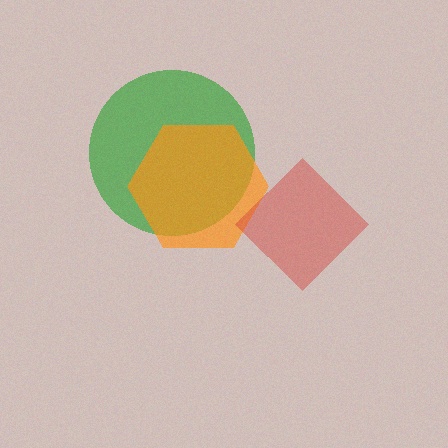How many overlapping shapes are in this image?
There are 3 overlapping shapes in the image.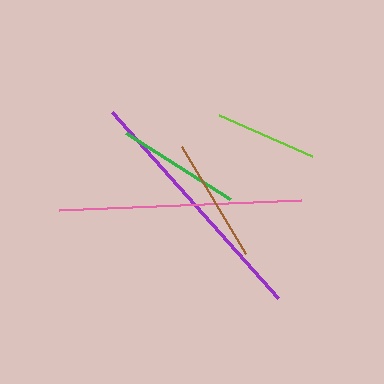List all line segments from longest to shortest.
From longest to shortest: purple, pink, brown, green, lime.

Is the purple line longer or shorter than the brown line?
The purple line is longer than the brown line.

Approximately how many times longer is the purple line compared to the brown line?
The purple line is approximately 2.0 times the length of the brown line.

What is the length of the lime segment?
The lime segment is approximately 102 pixels long.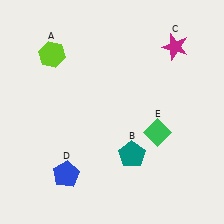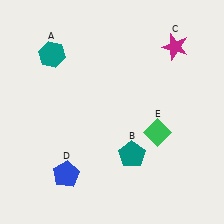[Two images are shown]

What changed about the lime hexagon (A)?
In Image 1, A is lime. In Image 2, it changed to teal.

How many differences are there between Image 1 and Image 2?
There is 1 difference between the two images.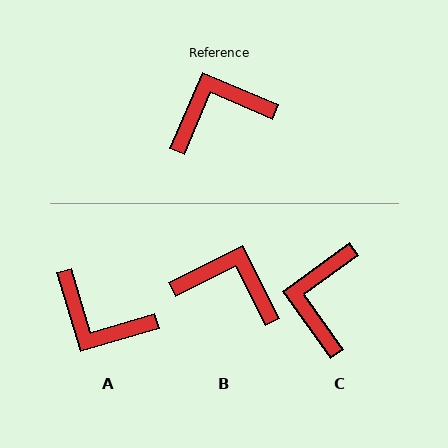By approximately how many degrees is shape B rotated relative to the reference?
Approximately 40 degrees clockwise.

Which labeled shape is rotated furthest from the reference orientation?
A, about 129 degrees away.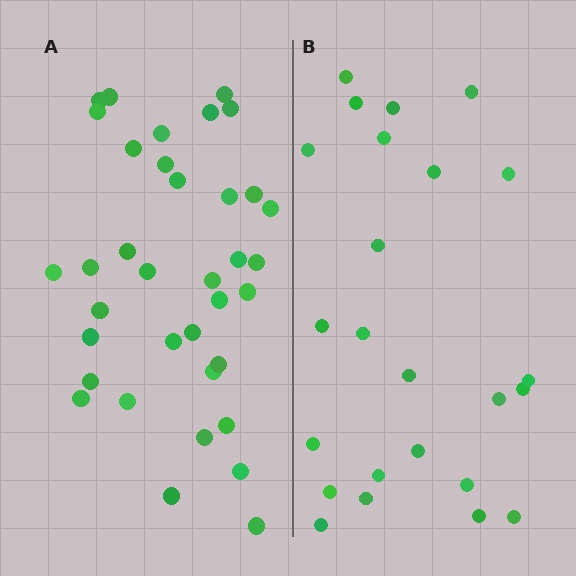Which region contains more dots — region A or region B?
Region A (the left region) has more dots.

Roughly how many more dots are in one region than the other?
Region A has roughly 12 or so more dots than region B.